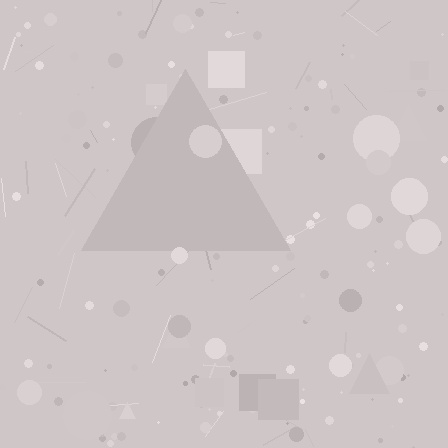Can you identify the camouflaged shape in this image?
The camouflaged shape is a triangle.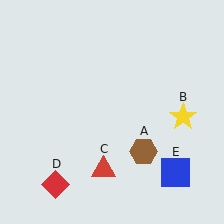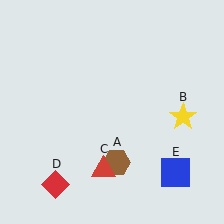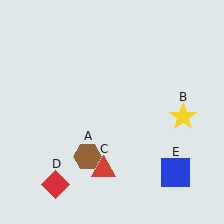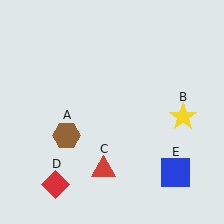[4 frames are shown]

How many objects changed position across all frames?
1 object changed position: brown hexagon (object A).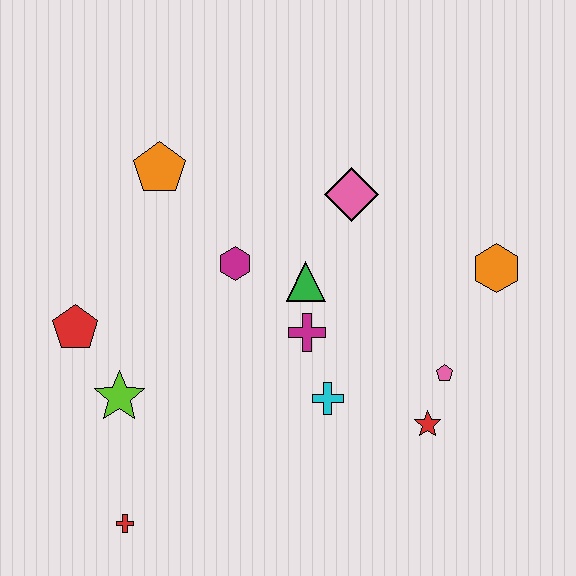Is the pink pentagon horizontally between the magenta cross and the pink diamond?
No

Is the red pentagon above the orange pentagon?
No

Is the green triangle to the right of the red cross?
Yes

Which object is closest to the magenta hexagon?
The green triangle is closest to the magenta hexagon.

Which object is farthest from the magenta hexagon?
The red cross is farthest from the magenta hexagon.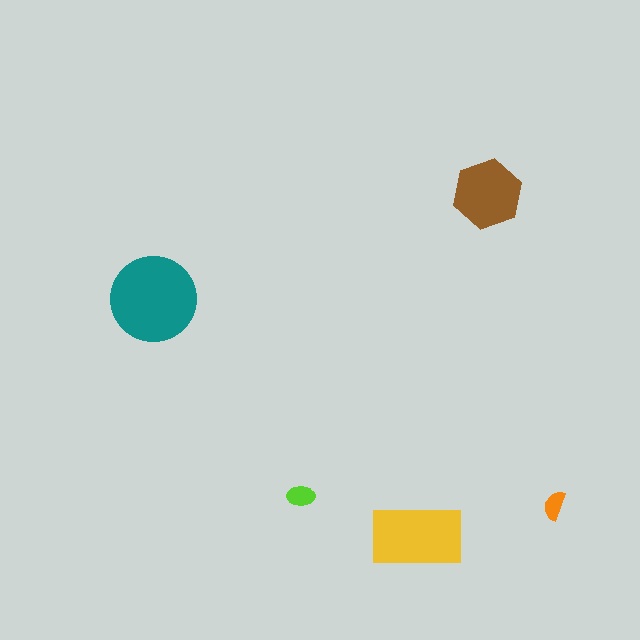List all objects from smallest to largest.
The orange semicircle, the lime ellipse, the brown hexagon, the yellow rectangle, the teal circle.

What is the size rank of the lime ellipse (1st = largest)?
4th.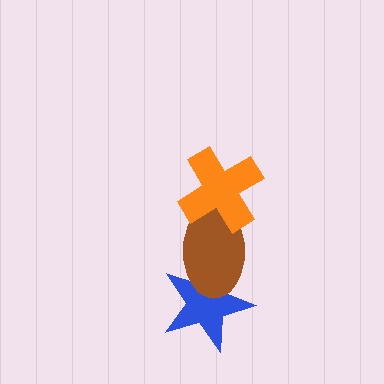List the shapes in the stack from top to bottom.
From top to bottom: the orange cross, the brown ellipse, the blue star.